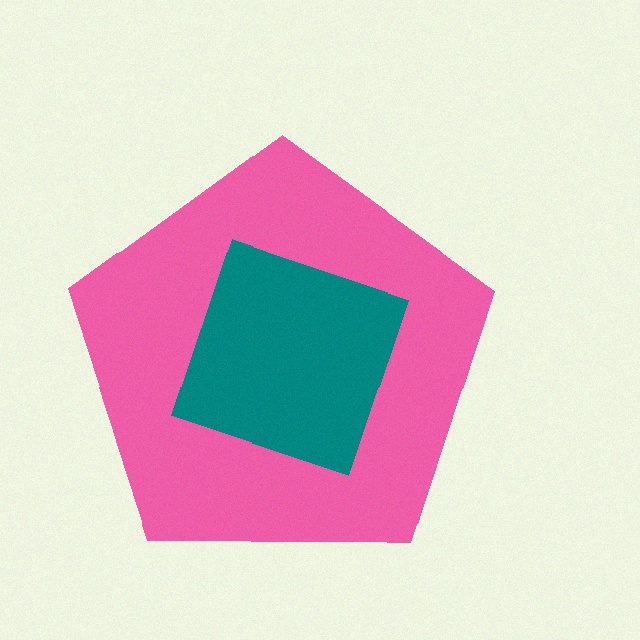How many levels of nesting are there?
2.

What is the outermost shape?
The pink pentagon.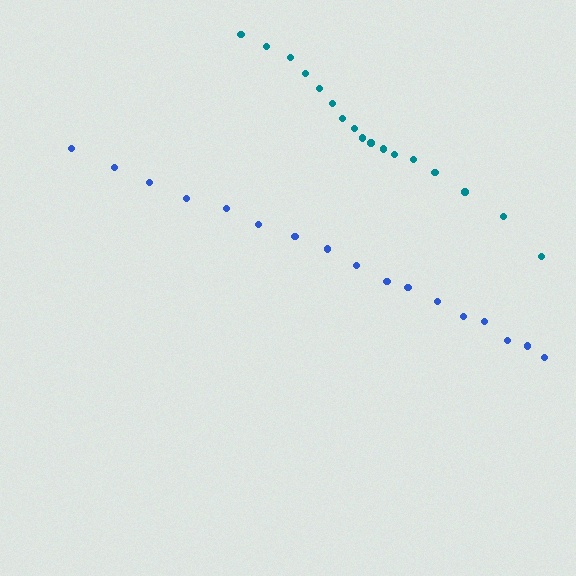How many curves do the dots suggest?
There are 2 distinct paths.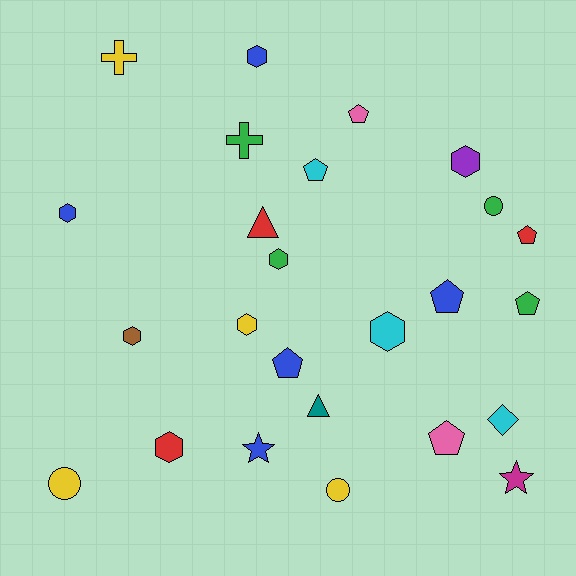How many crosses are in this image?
There are 2 crosses.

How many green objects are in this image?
There are 4 green objects.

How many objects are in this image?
There are 25 objects.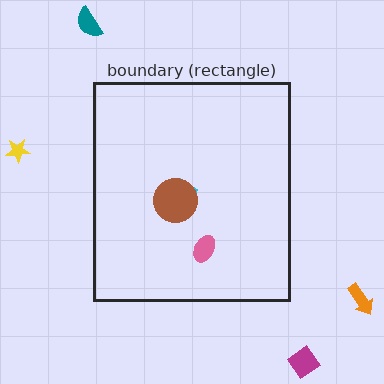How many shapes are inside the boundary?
3 inside, 4 outside.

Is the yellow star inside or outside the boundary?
Outside.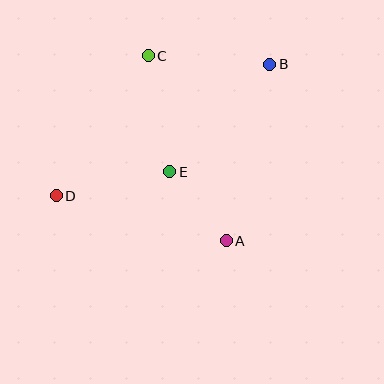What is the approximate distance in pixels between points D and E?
The distance between D and E is approximately 116 pixels.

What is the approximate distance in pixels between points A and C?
The distance between A and C is approximately 201 pixels.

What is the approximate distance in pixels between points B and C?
The distance between B and C is approximately 122 pixels.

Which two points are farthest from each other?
Points B and D are farthest from each other.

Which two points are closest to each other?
Points A and E are closest to each other.